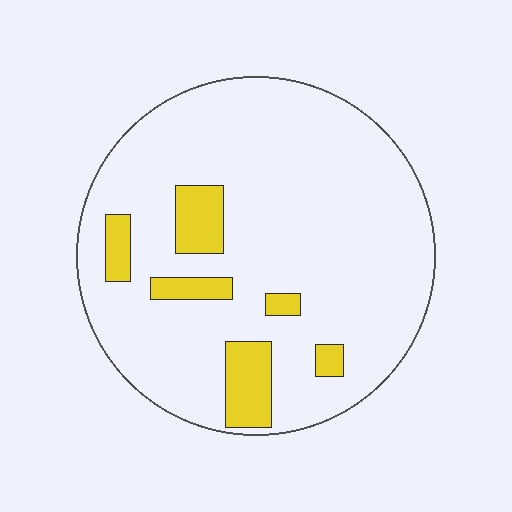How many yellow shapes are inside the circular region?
6.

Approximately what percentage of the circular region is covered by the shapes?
Approximately 15%.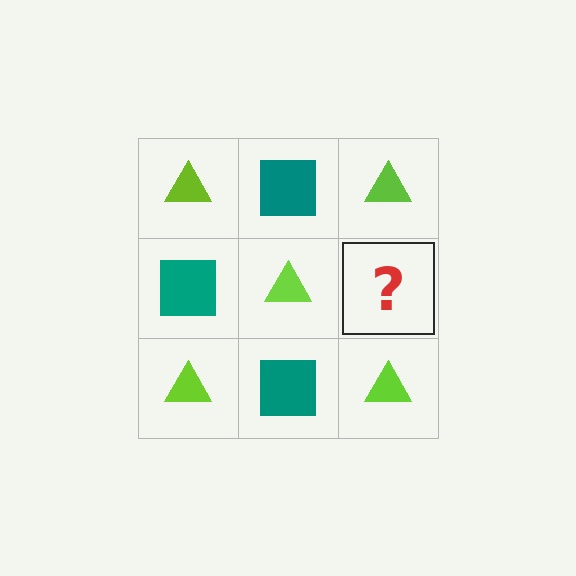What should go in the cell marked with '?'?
The missing cell should contain a teal square.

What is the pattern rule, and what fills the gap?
The rule is that it alternates lime triangle and teal square in a checkerboard pattern. The gap should be filled with a teal square.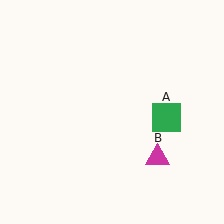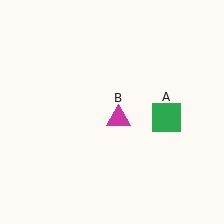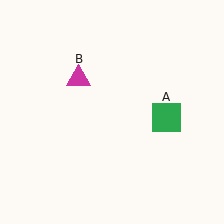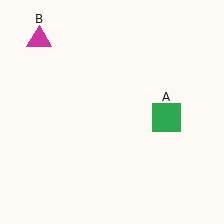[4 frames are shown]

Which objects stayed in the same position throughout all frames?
Green square (object A) remained stationary.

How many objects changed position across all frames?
1 object changed position: magenta triangle (object B).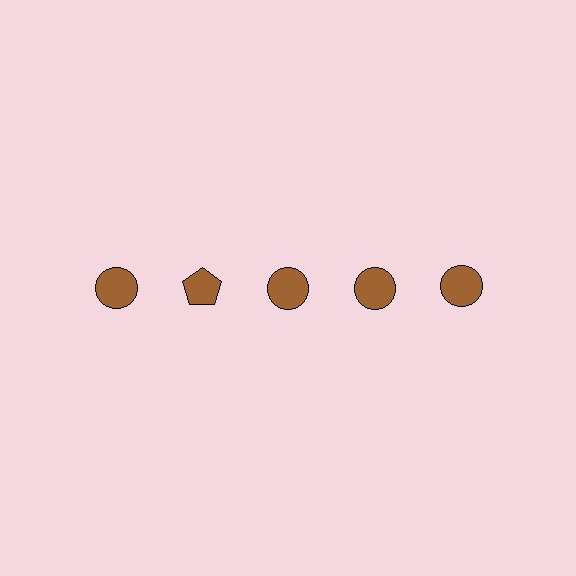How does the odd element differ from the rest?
It has a different shape: pentagon instead of circle.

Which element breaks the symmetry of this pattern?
The brown pentagon in the top row, second from left column breaks the symmetry. All other shapes are brown circles.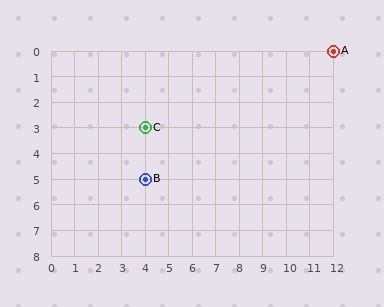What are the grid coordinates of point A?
Point A is at grid coordinates (12, 0).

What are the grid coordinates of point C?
Point C is at grid coordinates (4, 3).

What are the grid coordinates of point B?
Point B is at grid coordinates (4, 5).